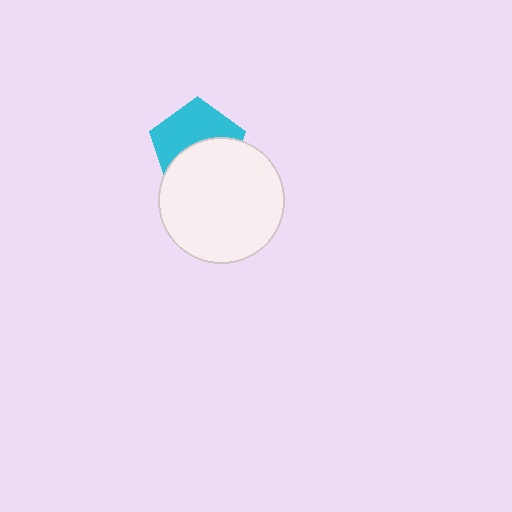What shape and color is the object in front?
The object in front is a white circle.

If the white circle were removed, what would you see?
You would see the complete cyan pentagon.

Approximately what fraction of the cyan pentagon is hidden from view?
Roughly 50% of the cyan pentagon is hidden behind the white circle.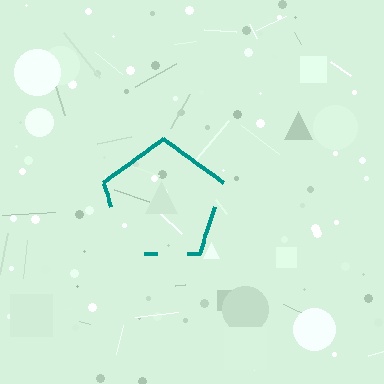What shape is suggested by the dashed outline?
The dashed outline suggests a pentagon.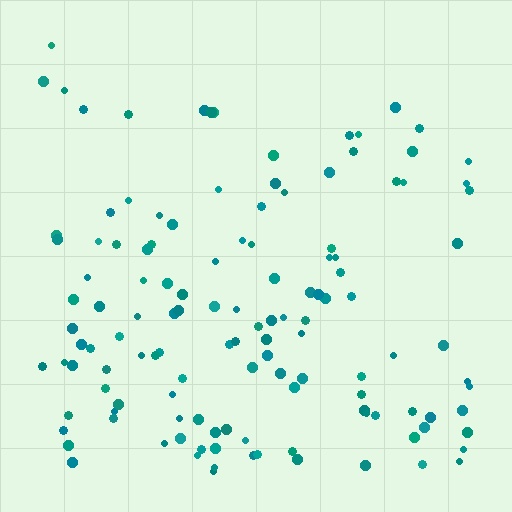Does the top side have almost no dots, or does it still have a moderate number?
Still a moderate number, just noticeably fewer than the bottom.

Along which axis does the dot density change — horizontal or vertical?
Vertical.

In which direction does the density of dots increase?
From top to bottom, with the bottom side densest.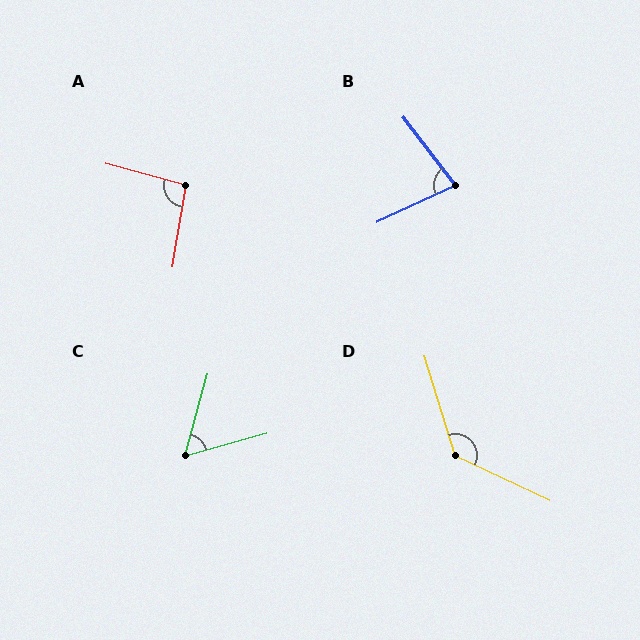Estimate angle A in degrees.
Approximately 96 degrees.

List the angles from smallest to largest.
C (59°), B (78°), A (96°), D (132°).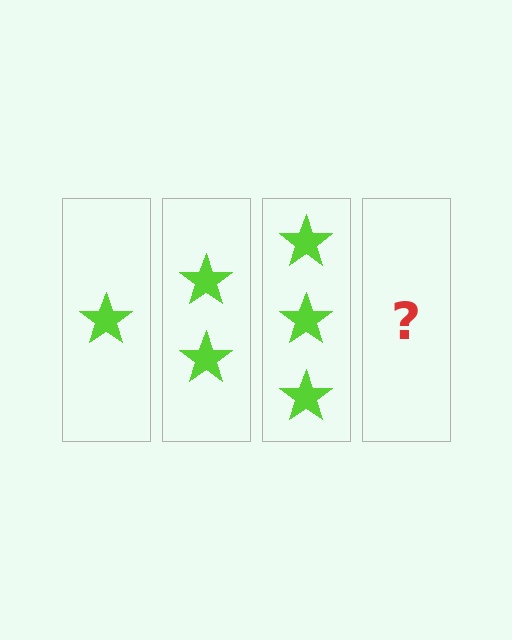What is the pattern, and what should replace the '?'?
The pattern is that each step adds one more star. The '?' should be 4 stars.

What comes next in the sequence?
The next element should be 4 stars.